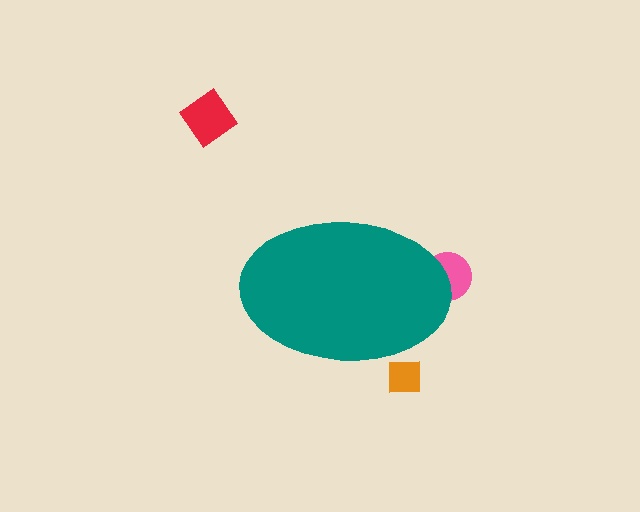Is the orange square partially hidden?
Yes, the orange square is partially hidden behind the teal ellipse.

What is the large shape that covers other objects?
A teal ellipse.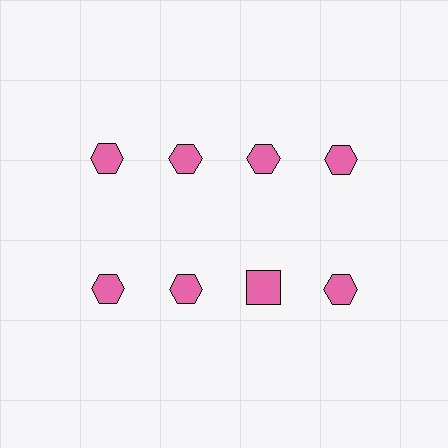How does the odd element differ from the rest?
It has a different shape: square instead of hexagon.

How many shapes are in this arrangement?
There are 8 shapes arranged in a grid pattern.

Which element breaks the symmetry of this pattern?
The pink square in the second row, center column breaks the symmetry. All other shapes are pink hexagons.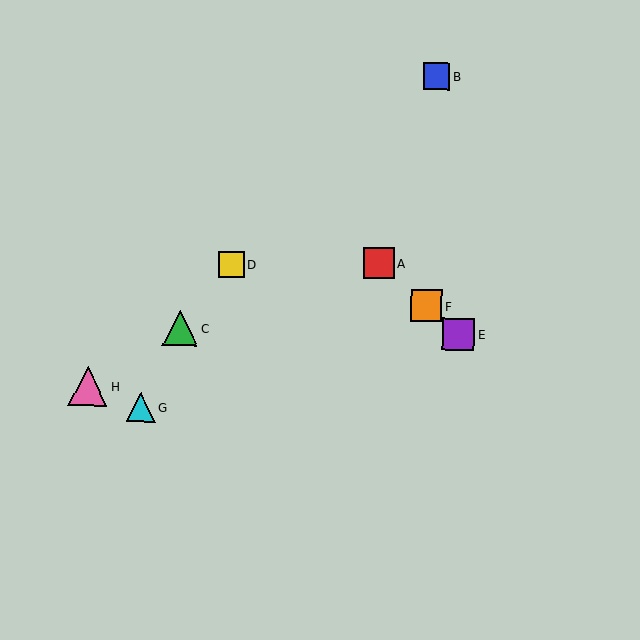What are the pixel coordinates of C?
Object C is at (180, 328).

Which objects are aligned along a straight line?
Objects A, E, F are aligned along a straight line.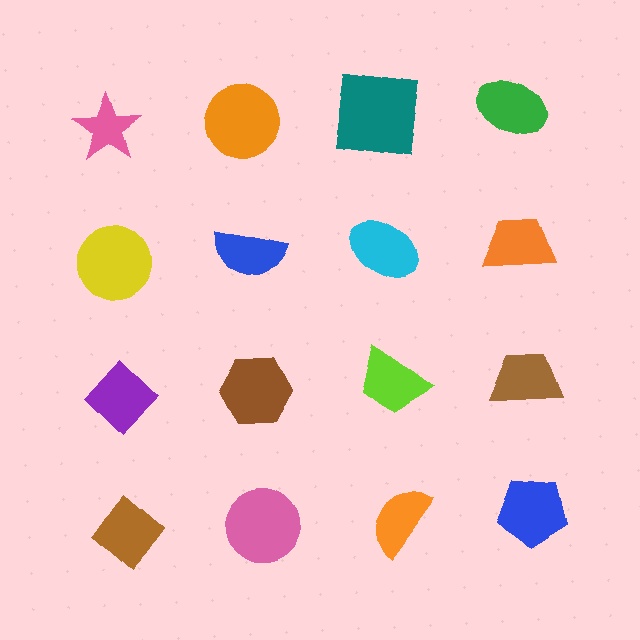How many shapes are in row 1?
4 shapes.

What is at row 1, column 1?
A pink star.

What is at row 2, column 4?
An orange trapezoid.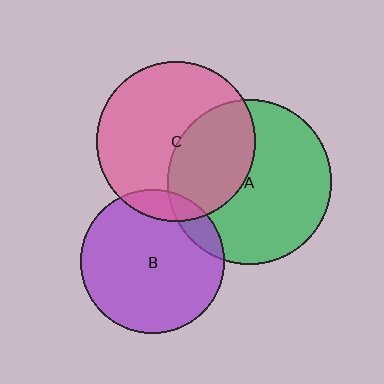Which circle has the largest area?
Circle A (green).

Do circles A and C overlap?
Yes.